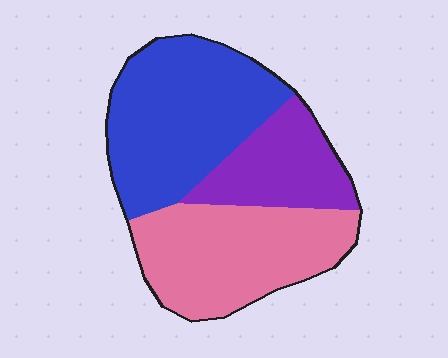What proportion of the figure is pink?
Pink covers around 35% of the figure.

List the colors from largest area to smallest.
From largest to smallest: blue, pink, purple.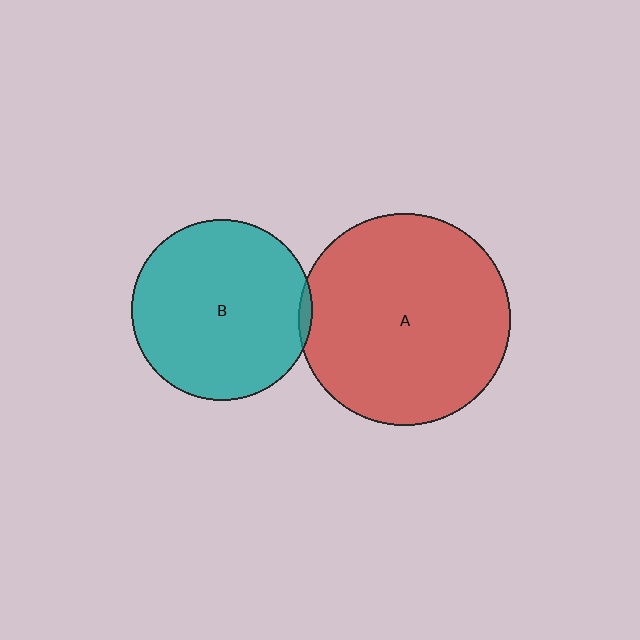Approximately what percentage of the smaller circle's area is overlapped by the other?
Approximately 5%.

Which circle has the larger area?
Circle A (red).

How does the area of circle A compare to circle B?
Approximately 1.4 times.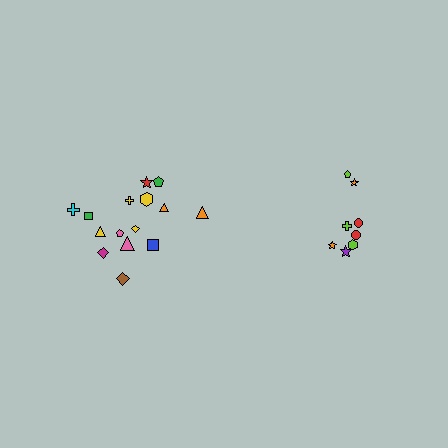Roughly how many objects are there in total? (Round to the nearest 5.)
Roughly 25 objects in total.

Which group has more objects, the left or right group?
The left group.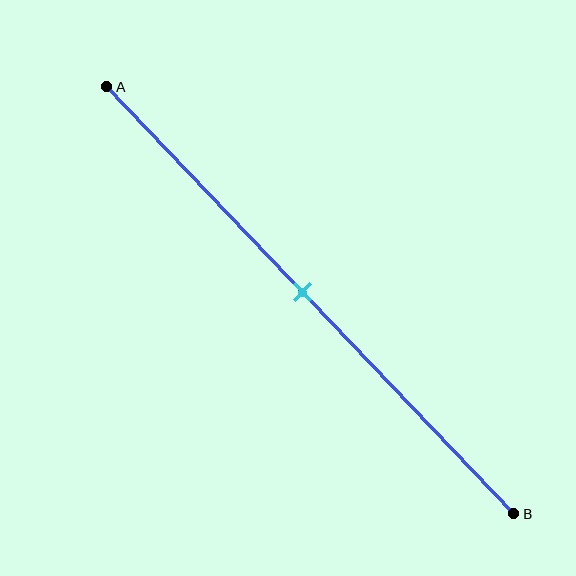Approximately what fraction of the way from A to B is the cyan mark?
The cyan mark is approximately 50% of the way from A to B.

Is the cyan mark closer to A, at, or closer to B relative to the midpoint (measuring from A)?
The cyan mark is approximately at the midpoint of segment AB.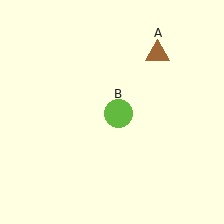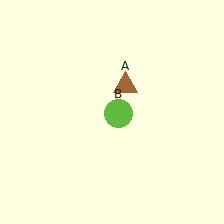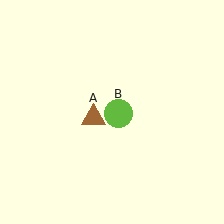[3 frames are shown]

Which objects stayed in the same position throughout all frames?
Lime circle (object B) remained stationary.